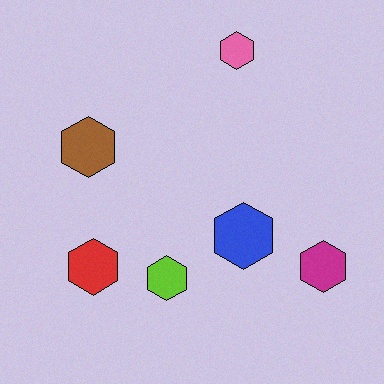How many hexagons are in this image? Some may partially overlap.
There are 6 hexagons.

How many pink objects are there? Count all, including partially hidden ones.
There is 1 pink object.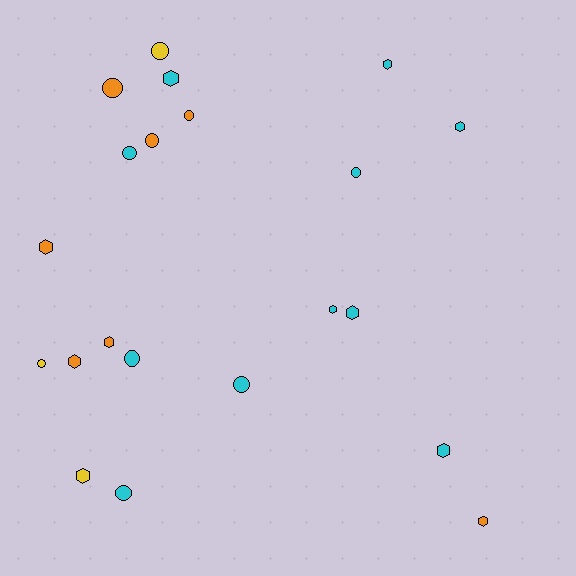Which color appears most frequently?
Cyan, with 11 objects.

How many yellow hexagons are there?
There is 1 yellow hexagon.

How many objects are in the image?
There are 21 objects.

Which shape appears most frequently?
Hexagon, with 11 objects.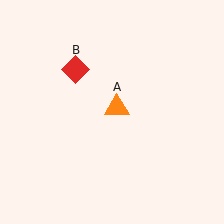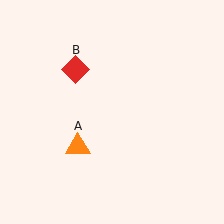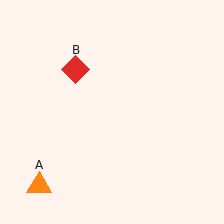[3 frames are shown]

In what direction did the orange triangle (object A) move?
The orange triangle (object A) moved down and to the left.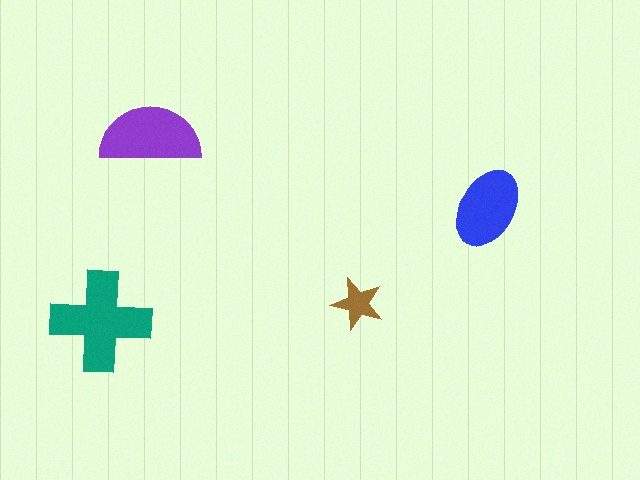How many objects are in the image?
There are 4 objects in the image.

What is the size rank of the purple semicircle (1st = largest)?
2nd.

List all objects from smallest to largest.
The brown star, the blue ellipse, the purple semicircle, the teal cross.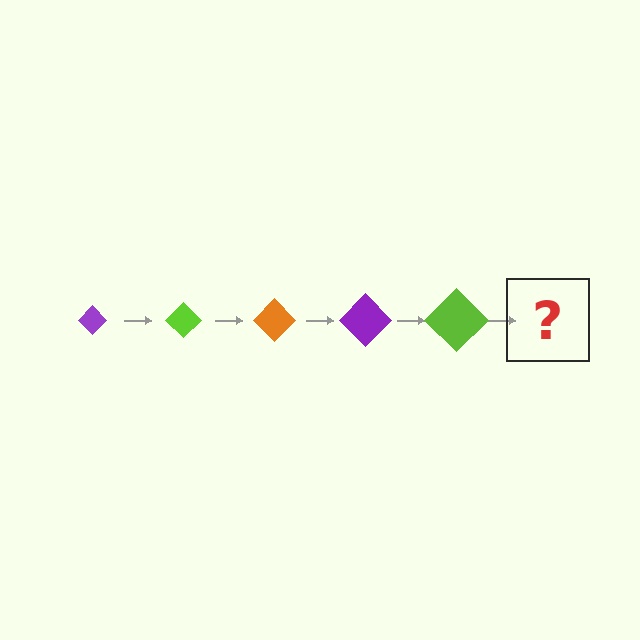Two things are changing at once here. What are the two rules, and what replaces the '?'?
The two rules are that the diamond grows larger each step and the color cycles through purple, lime, and orange. The '?' should be an orange diamond, larger than the previous one.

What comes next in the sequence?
The next element should be an orange diamond, larger than the previous one.